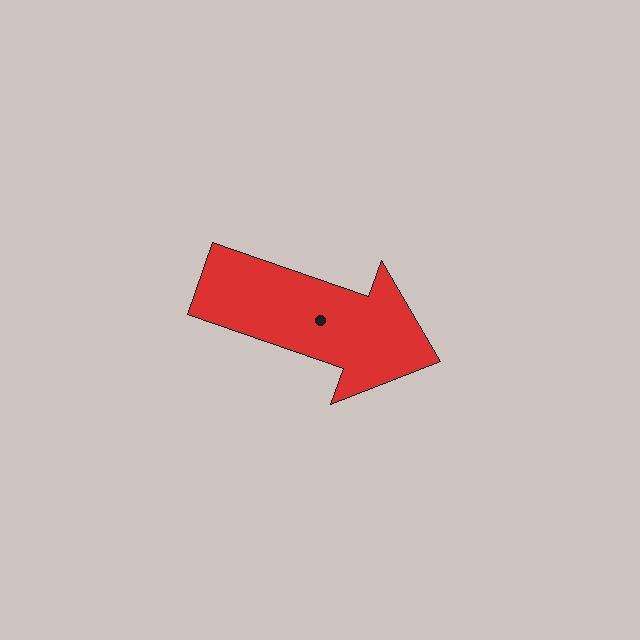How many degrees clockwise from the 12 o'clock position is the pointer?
Approximately 109 degrees.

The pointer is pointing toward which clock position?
Roughly 4 o'clock.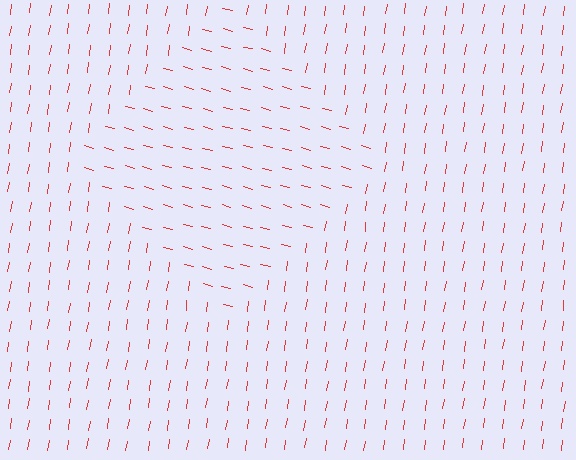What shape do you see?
I see a diamond.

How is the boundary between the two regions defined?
The boundary is defined purely by a change in line orientation (approximately 84 degrees difference). All lines are the same color and thickness.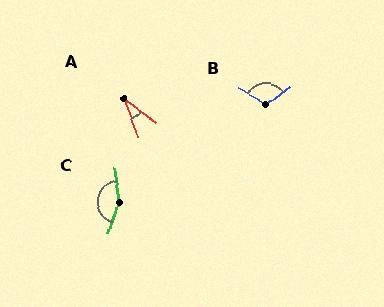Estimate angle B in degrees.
Approximately 113 degrees.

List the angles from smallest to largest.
A (34°), B (113°), C (155°).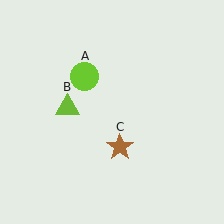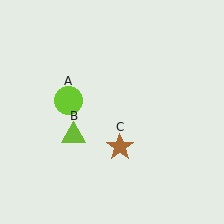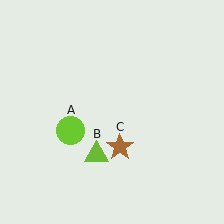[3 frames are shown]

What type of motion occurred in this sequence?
The lime circle (object A), lime triangle (object B) rotated counterclockwise around the center of the scene.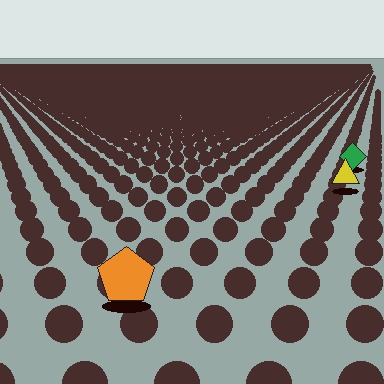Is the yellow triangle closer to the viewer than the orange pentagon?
No. The orange pentagon is closer — you can tell from the texture gradient: the ground texture is coarser near it.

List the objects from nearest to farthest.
From nearest to farthest: the orange pentagon, the yellow triangle, the green diamond.